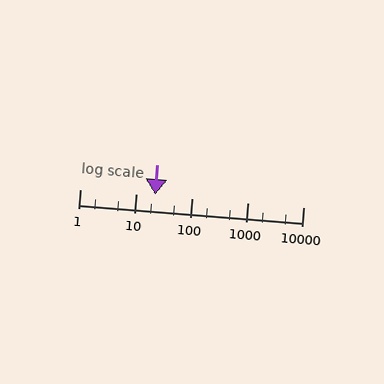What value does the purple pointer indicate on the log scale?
The pointer indicates approximately 22.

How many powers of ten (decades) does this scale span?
The scale spans 4 decades, from 1 to 10000.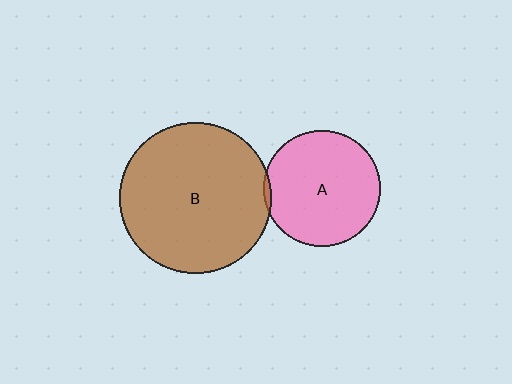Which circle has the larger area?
Circle B (brown).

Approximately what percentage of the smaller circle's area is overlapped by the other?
Approximately 5%.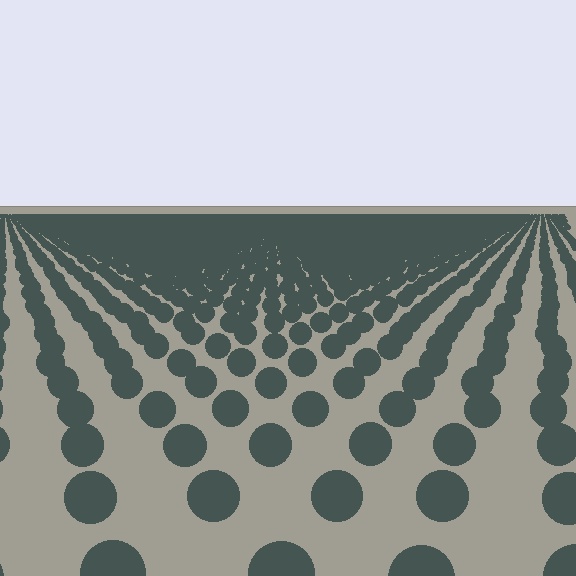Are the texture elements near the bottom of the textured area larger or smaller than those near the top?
Larger. Near the bottom, elements are closer to the viewer and appear at a bigger on-screen size.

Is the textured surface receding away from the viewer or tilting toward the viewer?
The surface is receding away from the viewer. Texture elements get smaller and denser toward the top.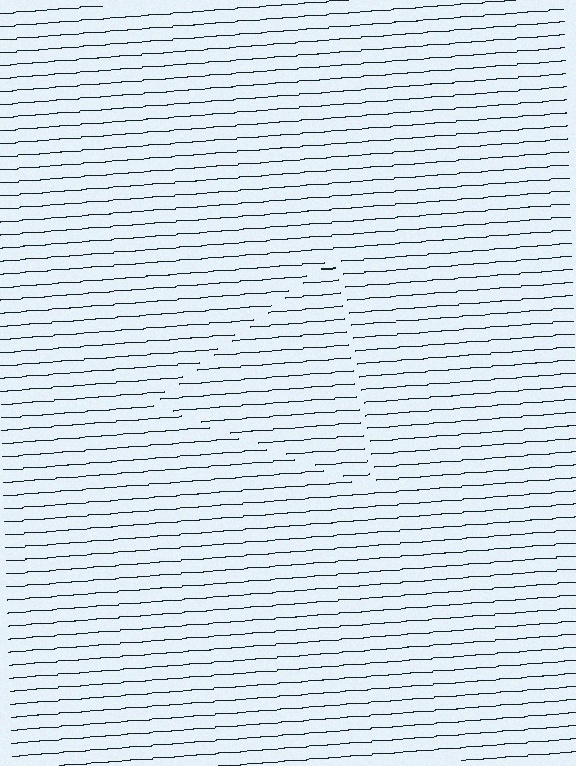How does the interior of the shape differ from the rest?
The interior of the shape contains the same grating, shifted by half a period — the contour is defined by the phase discontinuity where line-ends from the inner and outer gratings abut.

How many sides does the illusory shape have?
3 sides — the line-ends trace a triangle.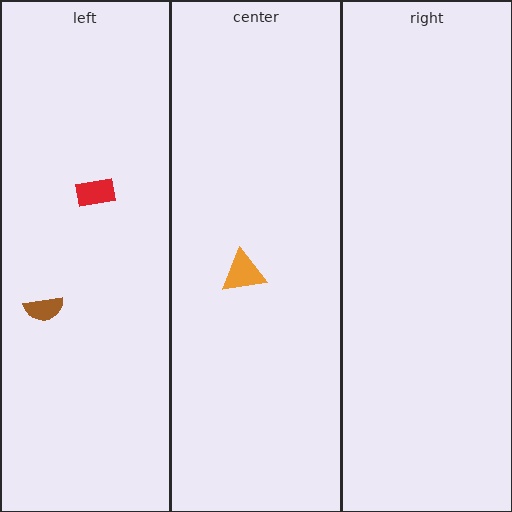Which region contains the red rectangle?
The left region.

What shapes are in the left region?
The brown semicircle, the red rectangle.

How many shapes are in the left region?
2.